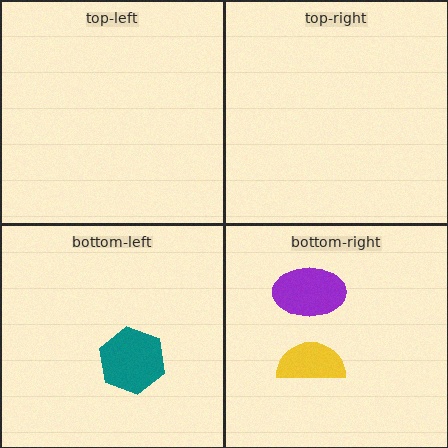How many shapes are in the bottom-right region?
2.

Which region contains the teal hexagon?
The bottom-left region.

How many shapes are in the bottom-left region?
1.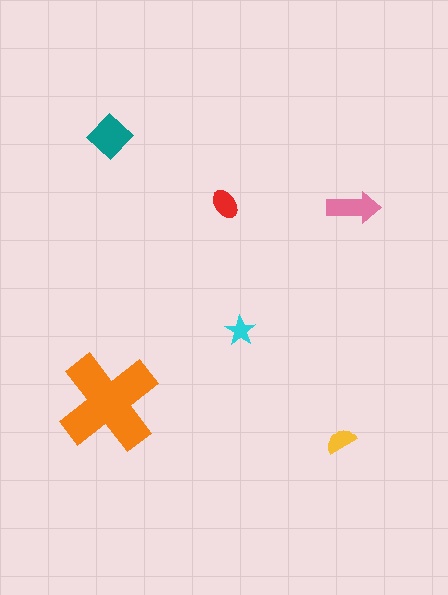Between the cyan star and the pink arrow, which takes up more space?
The pink arrow.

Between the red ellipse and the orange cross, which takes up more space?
The orange cross.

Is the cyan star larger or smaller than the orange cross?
Smaller.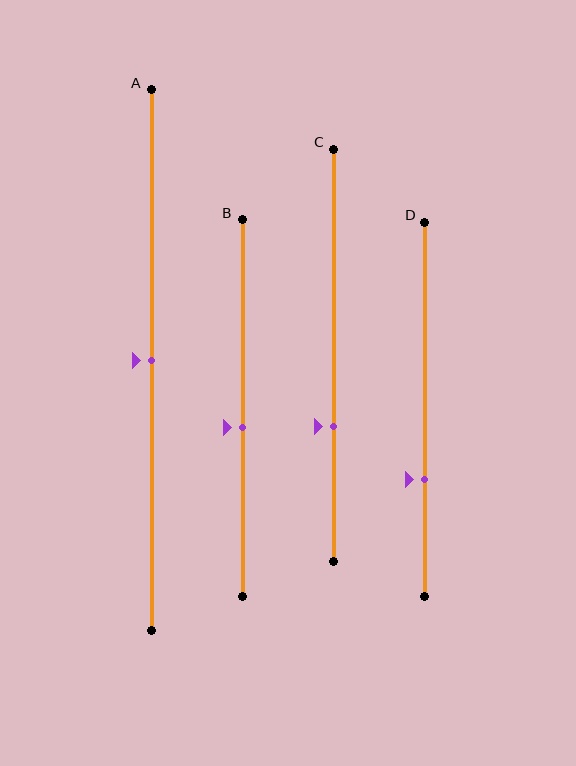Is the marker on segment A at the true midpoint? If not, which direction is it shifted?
Yes, the marker on segment A is at the true midpoint.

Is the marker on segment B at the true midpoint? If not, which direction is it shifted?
No, the marker on segment B is shifted downward by about 5% of the segment length.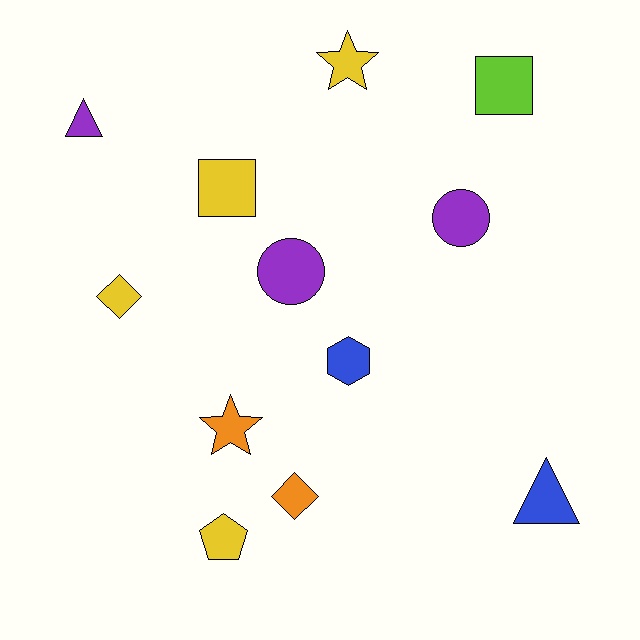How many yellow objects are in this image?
There are 4 yellow objects.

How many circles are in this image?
There are 2 circles.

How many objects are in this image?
There are 12 objects.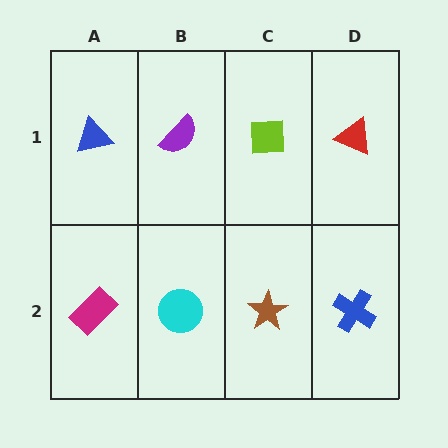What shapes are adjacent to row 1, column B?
A cyan circle (row 2, column B), a blue triangle (row 1, column A), a lime square (row 1, column C).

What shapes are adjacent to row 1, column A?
A magenta rectangle (row 2, column A), a purple semicircle (row 1, column B).